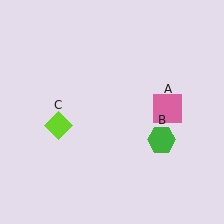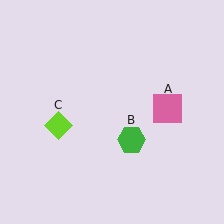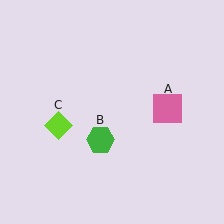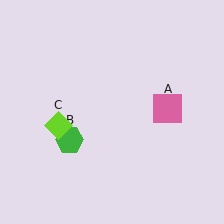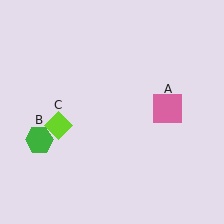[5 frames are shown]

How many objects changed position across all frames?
1 object changed position: green hexagon (object B).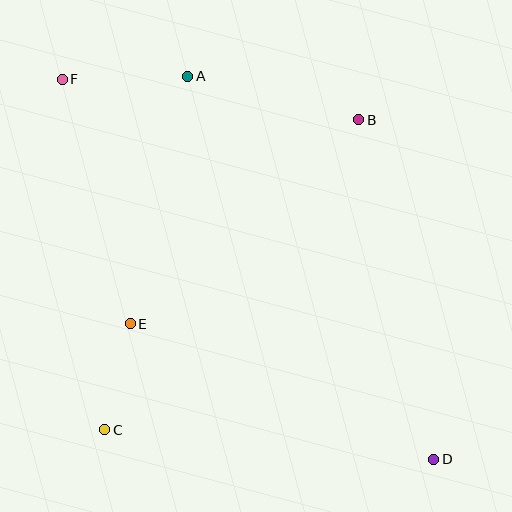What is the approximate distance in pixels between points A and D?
The distance between A and D is approximately 455 pixels.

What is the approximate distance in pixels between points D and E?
The distance between D and E is approximately 332 pixels.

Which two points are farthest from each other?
Points D and F are farthest from each other.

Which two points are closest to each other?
Points C and E are closest to each other.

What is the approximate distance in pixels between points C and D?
The distance between C and D is approximately 330 pixels.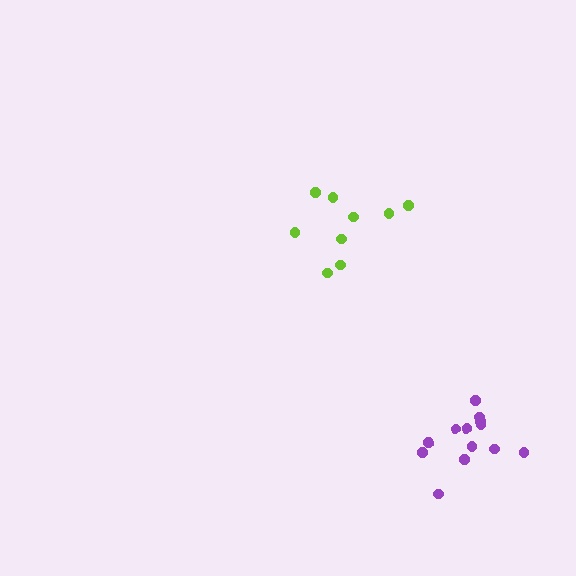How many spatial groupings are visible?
There are 2 spatial groupings.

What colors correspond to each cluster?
The clusters are colored: lime, purple.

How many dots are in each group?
Group 1: 9 dots, Group 2: 13 dots (22 total).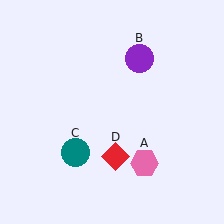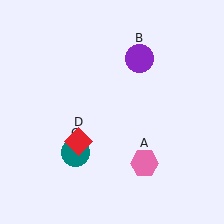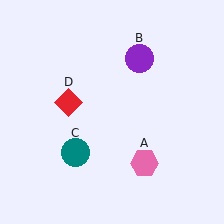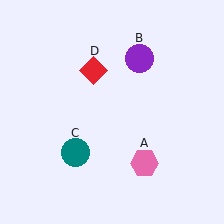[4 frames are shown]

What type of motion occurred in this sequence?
The red diamond (object D) rotated clockwise around the center of the scene.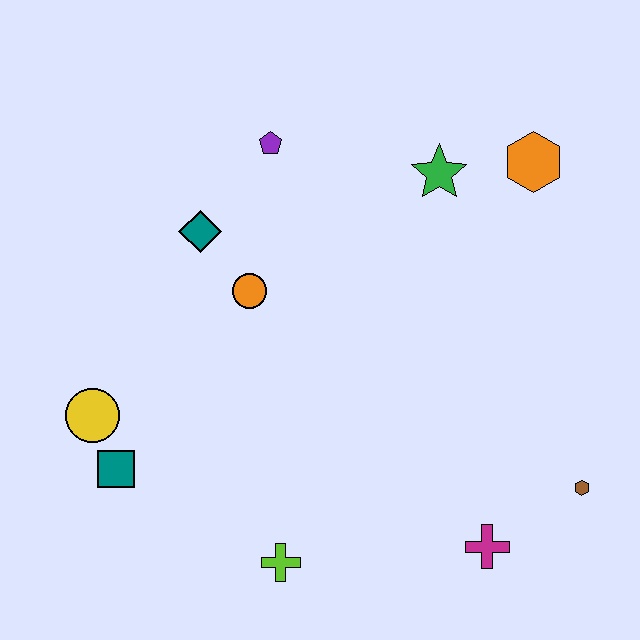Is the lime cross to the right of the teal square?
Yes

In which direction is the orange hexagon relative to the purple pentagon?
The orange hexagon is to the right of the purple pentagon.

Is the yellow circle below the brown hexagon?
No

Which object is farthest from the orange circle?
The brown hexagon is farthest from the orange circle.